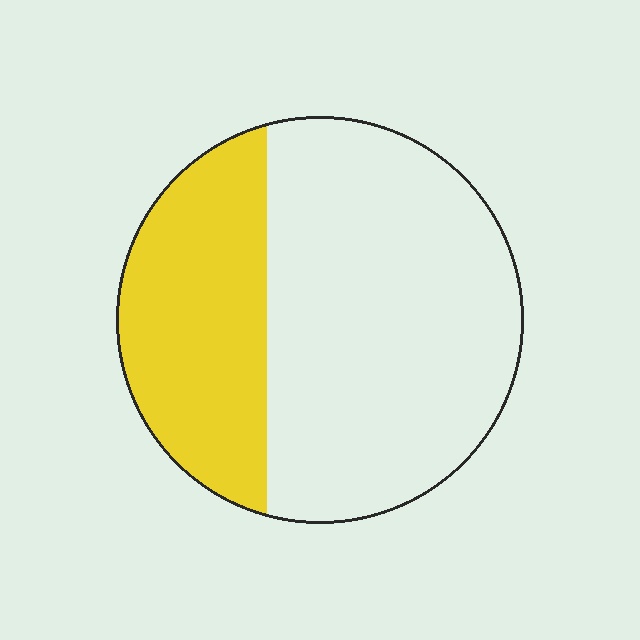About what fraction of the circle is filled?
About one third (1/3).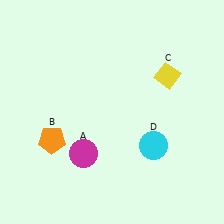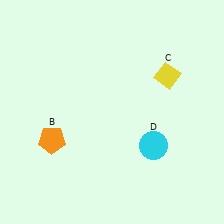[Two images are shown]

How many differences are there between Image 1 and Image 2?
There is 1 difference between the two images.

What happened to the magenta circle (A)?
The magenta circle (A) was removed in Image 2. It was in the bottom-left area of Image 1.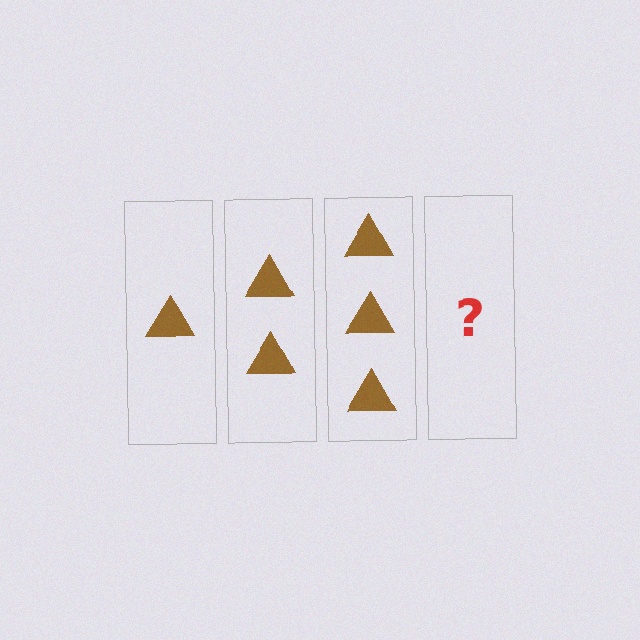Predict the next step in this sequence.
The next step is 4 triangles.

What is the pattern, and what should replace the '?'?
The pattern is that each step adds one more triangle. The '?' should be 4 triangles.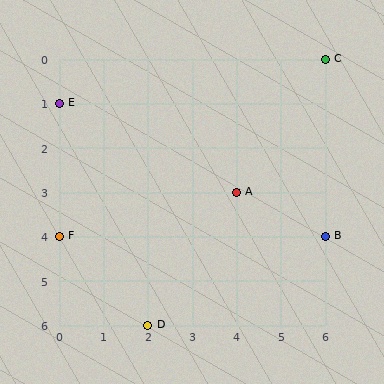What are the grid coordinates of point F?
Point F is at grid coordinates (0, 4).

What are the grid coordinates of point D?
Point D is at grid coordinates (2, 6).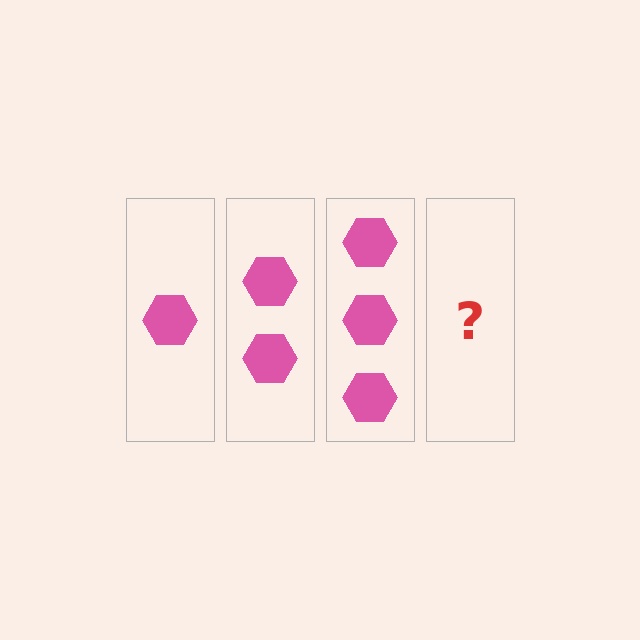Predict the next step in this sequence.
The next step is 4 hexagons.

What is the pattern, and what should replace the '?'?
The pattern is that each step adds one more hexagon. The '?' should be 4 hexagons.